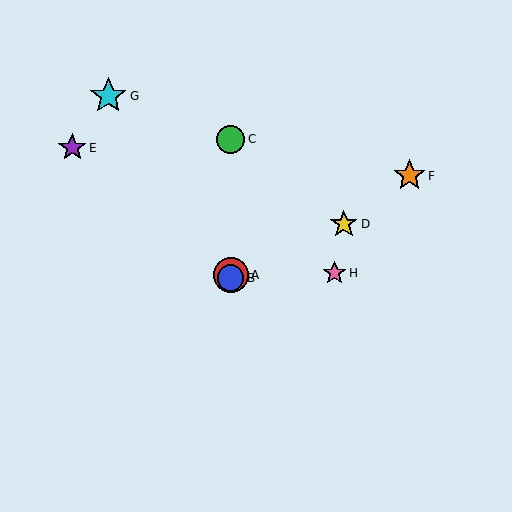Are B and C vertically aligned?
Yes, both are at x≈231.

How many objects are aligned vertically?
3 objects (A, B, C) are aligned vertically.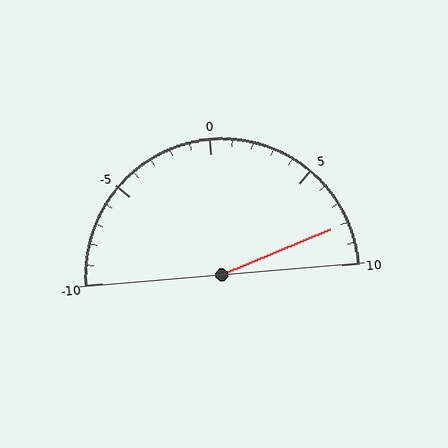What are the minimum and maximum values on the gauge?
The gauge ranges from -10 to 10.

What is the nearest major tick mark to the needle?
The nearest major tick mark is 10.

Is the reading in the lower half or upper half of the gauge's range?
The reading is in the upper half of the range (-10 to 10).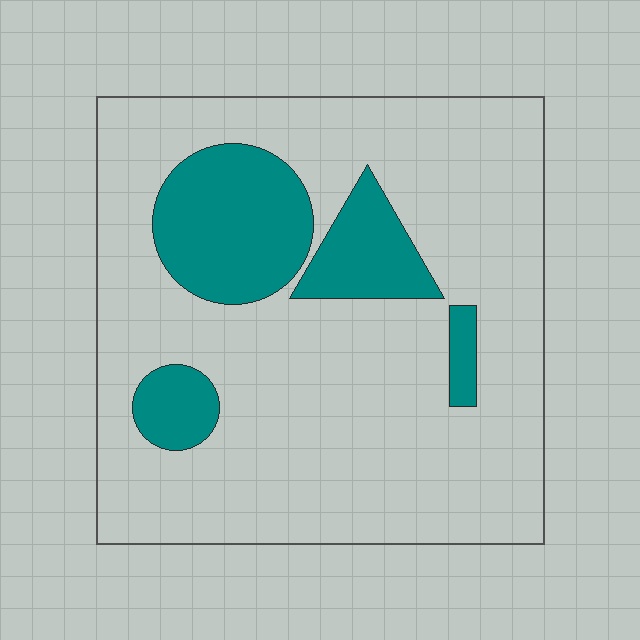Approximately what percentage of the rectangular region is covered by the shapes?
Approximately 20%.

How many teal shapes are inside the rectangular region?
4.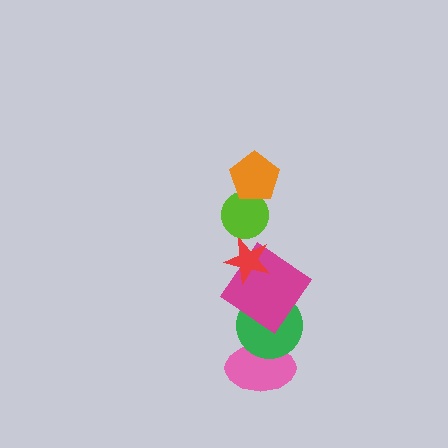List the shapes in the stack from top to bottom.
From top to bottom: the orange pentagon, the lime circle, the red star, the magenta diamond, the green circle, the pink ellipse.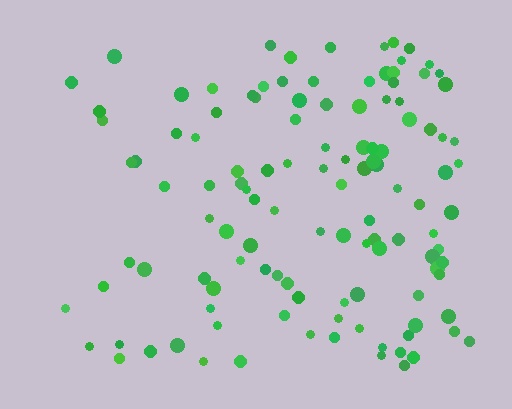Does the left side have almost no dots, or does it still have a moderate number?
Still a moderate number, just noticeably fewer than the right.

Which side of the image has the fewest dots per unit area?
The left.